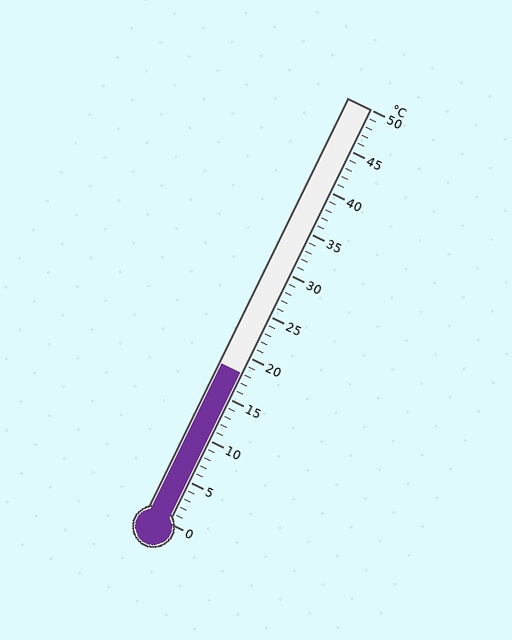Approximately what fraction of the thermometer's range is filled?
The thermometer is filled to approximately 35% of its range.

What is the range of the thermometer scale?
The thermometer scale ranges from 0°C to 50°C.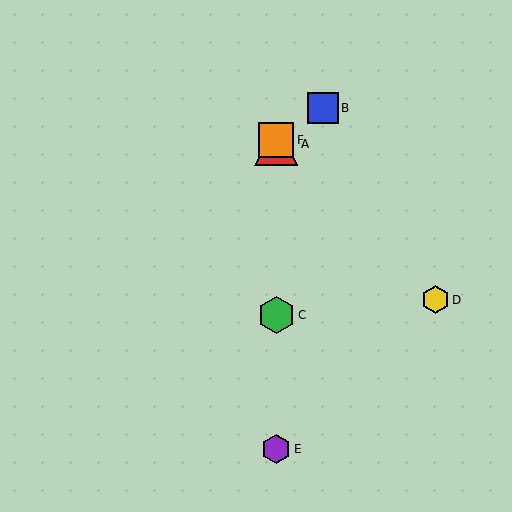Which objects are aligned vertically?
Objects A, C, E, F are aligned vertically.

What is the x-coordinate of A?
Object A is at x≈276.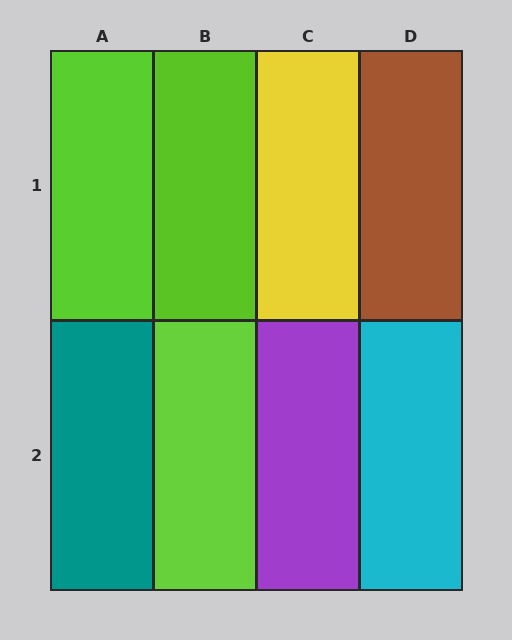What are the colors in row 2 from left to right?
Teal, lime, purple, cyan.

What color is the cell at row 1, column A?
Lime.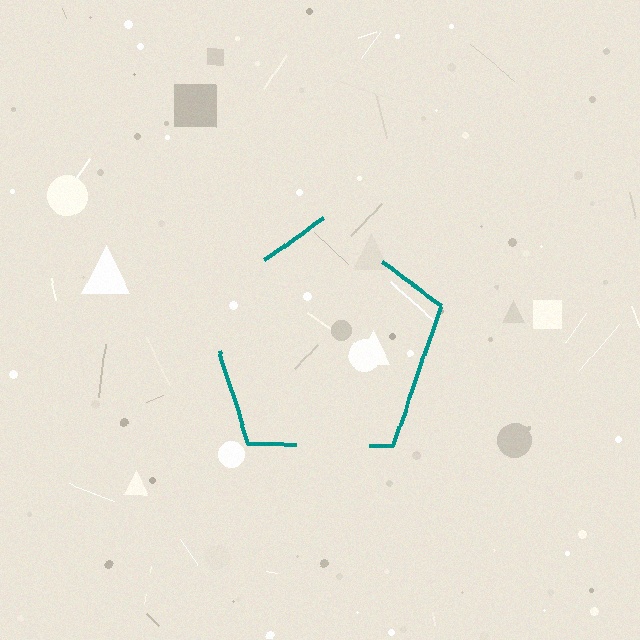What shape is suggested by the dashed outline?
The dashed outline suggests a pentagon.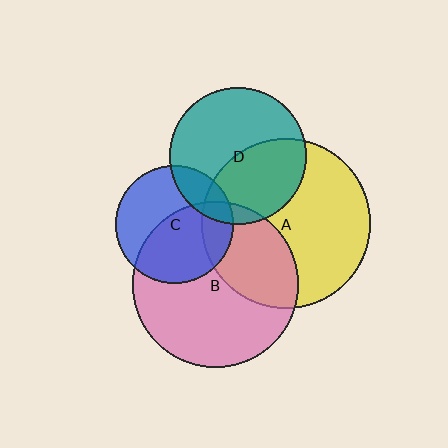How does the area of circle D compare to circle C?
Approximately 1.3 times.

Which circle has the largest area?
Circle A (yellow).